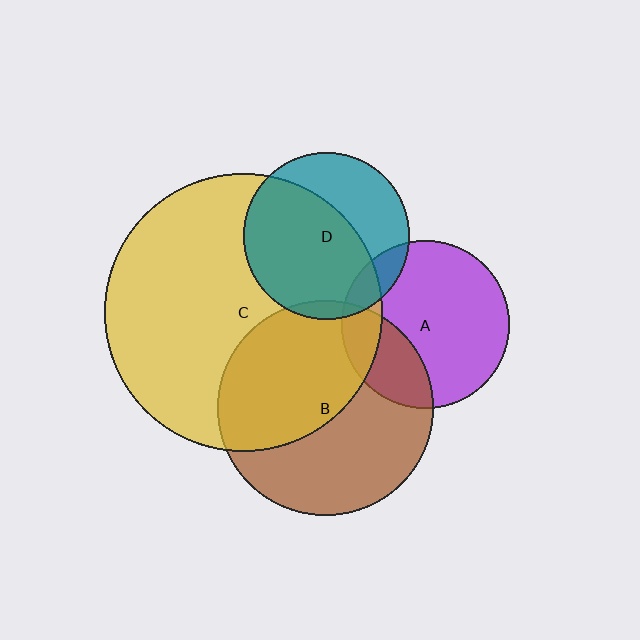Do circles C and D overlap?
Yes.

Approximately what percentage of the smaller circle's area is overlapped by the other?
Approximately 65%.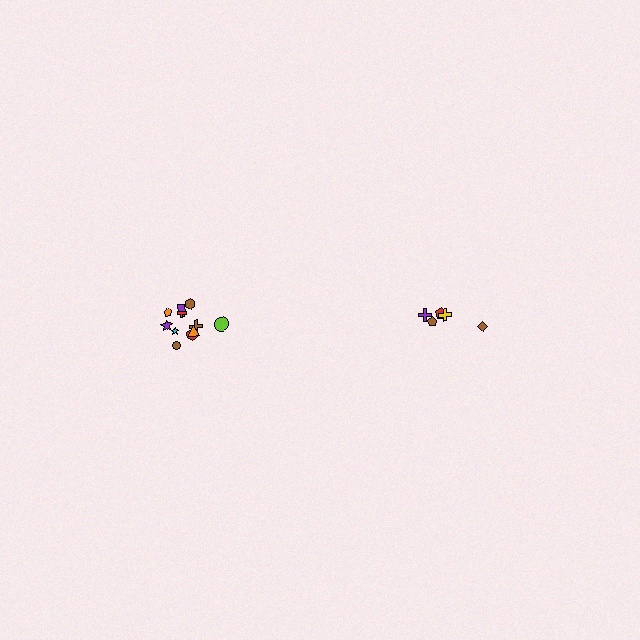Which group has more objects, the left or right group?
The left group.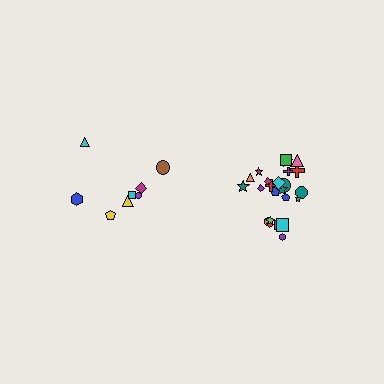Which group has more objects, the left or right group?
The right group.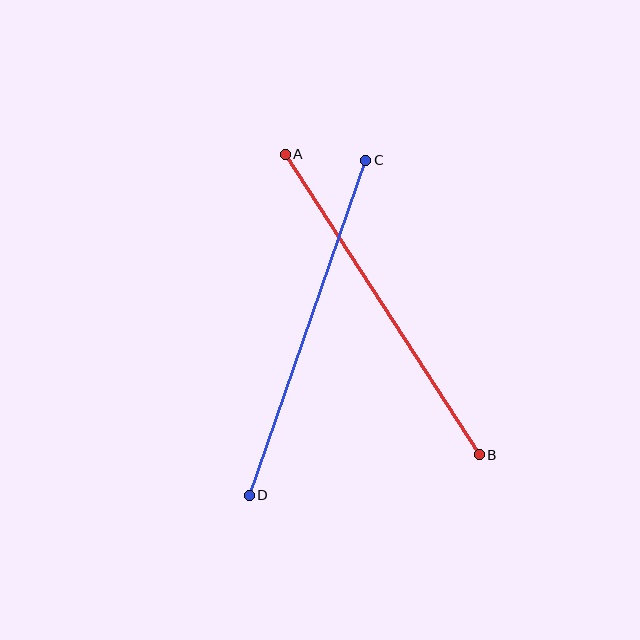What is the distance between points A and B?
The distance is approximately 358 pixels.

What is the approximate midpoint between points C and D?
The midpoint is at approximately (308, 328) pixels.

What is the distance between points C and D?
The distance is approximately 355 pixels.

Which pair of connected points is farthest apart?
Points A and B are farthest apart.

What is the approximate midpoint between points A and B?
The midpoint is at approximately (382, 304) pixels.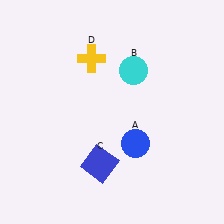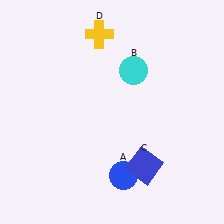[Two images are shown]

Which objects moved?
The objects that moved are: the blue circle (A), the blue square (C), the yellow cross (D).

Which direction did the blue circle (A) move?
The blue circle (A) moved down.